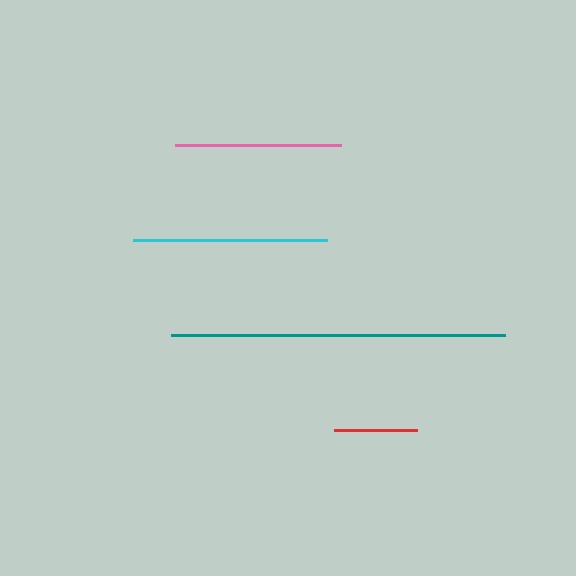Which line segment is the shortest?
The red line is the shortest at approximately 84 pixels.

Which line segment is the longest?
The teal line is the longest at approximately 334 pixels.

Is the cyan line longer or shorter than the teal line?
The teal line is longer than the cyan line.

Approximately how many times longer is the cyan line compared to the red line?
The cyan line is approximately 2.3 times the length of the red line.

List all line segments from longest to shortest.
From longest to shortest: teal, cyan, pink, red.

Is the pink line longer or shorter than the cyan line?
The cyan line is longer than the pink line.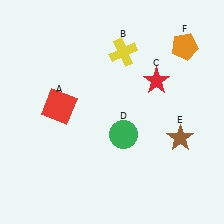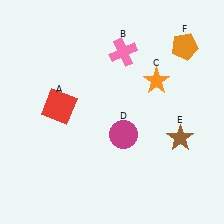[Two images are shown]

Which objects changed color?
B changed from yellow to pink. C changed from red to orange. D changed from green to magenta.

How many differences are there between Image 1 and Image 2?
There are 3 differences between the two images.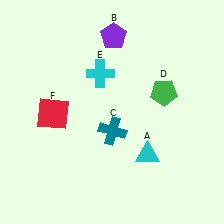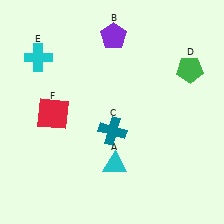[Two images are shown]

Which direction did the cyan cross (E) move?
The cyan cross (E) moved left.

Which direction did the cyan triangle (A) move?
The cyan triangle (A) moved left.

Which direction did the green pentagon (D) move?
The green pentagon (D) moved right.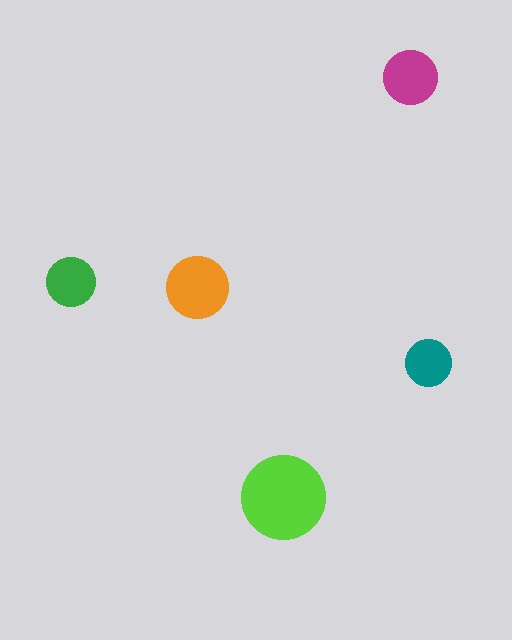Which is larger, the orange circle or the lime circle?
The lime one.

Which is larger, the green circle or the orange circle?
The orange one.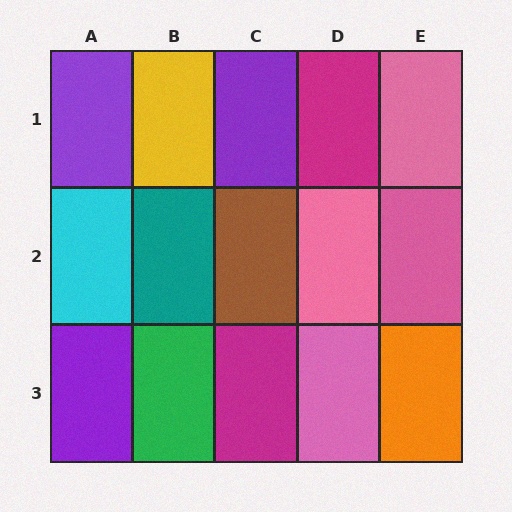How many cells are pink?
4 cells are pink.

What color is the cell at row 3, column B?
Green.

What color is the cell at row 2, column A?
Cyan.